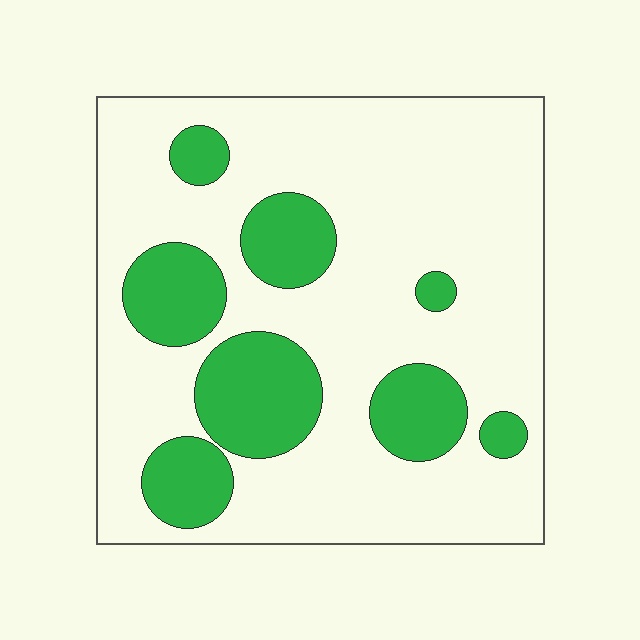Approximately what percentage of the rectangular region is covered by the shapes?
Approximately 25%.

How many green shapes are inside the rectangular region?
8.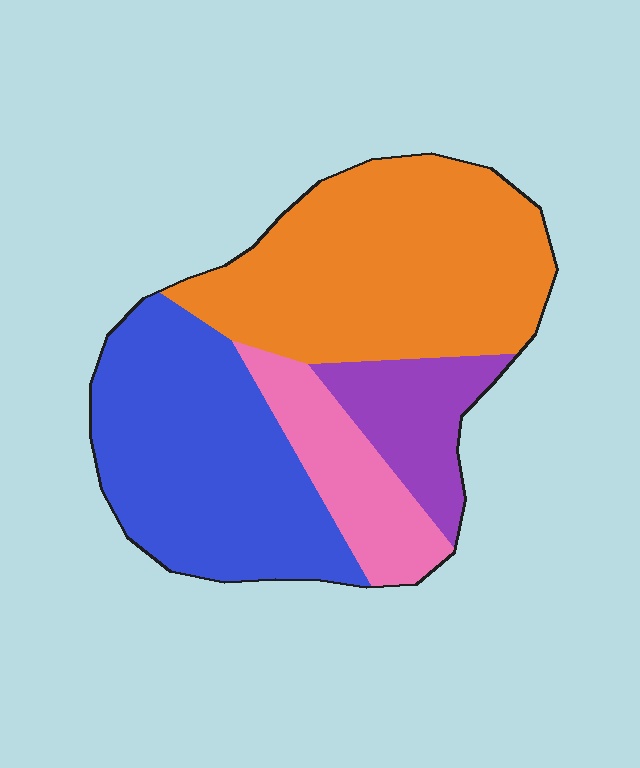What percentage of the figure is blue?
Blue takes up about one third (1/3) of the figure.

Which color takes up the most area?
Orange, at roughly 40%.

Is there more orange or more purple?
Orange.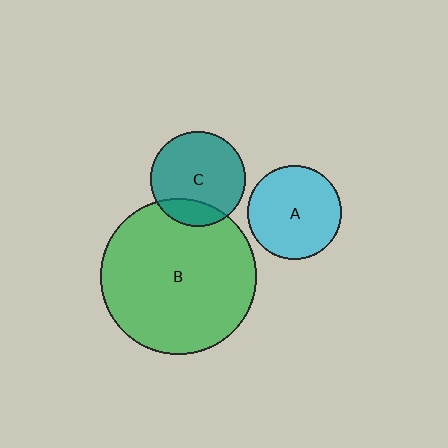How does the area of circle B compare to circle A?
Approximately 2.8 times.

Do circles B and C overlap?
Yes.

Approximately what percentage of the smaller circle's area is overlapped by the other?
Approximately 20%.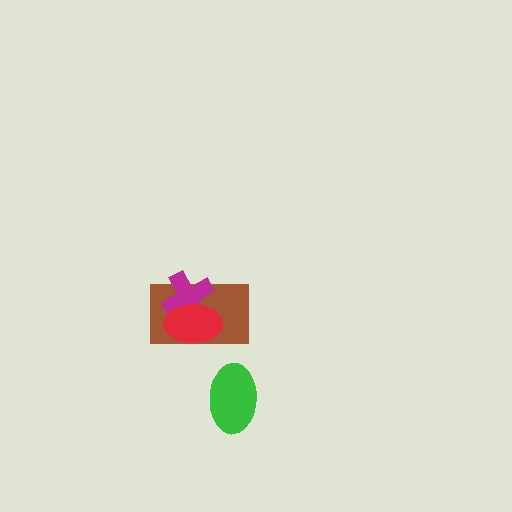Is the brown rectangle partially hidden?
Yes, it is partially covered by another shape.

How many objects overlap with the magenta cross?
2 objects overlap with the magenta cross.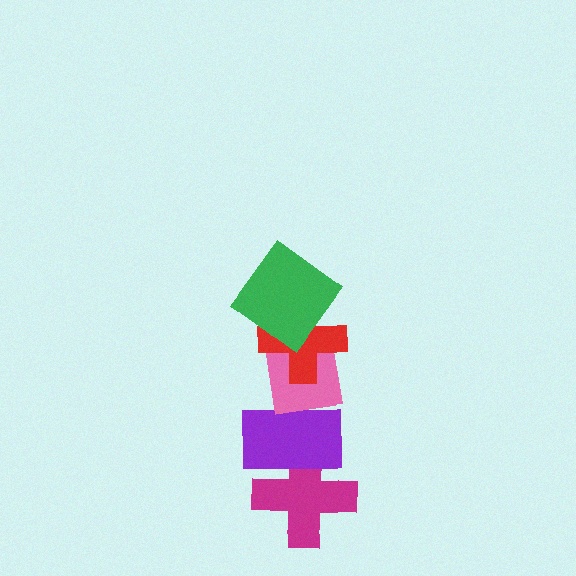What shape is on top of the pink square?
The red cross is on top of the pink square.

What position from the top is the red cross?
The red cross is 2nd from the top.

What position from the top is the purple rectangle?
The purple rectangle is 4th from the top.